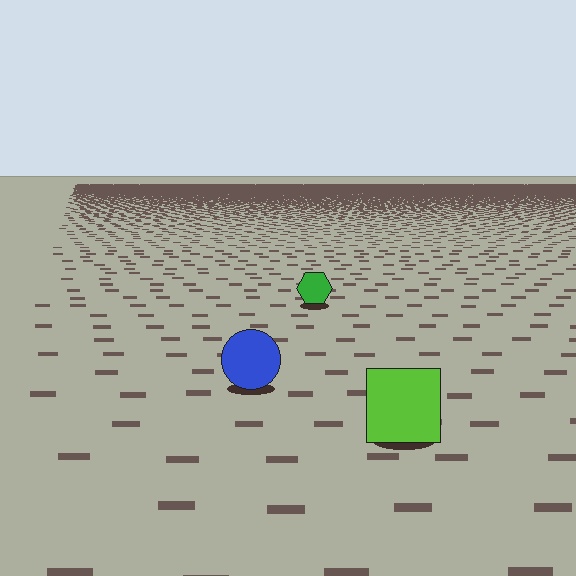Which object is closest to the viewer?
The lime square is closest. The texture marks near it are larger and more spread out.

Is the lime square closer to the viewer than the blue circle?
Yes. The lime square is closer — you can tell from the texture gradient: the ground texture is coarser near it.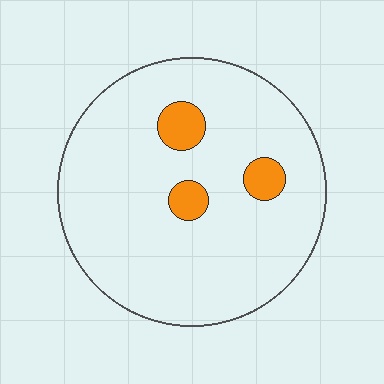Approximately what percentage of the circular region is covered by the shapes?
Approximately 10%.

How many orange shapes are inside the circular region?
3.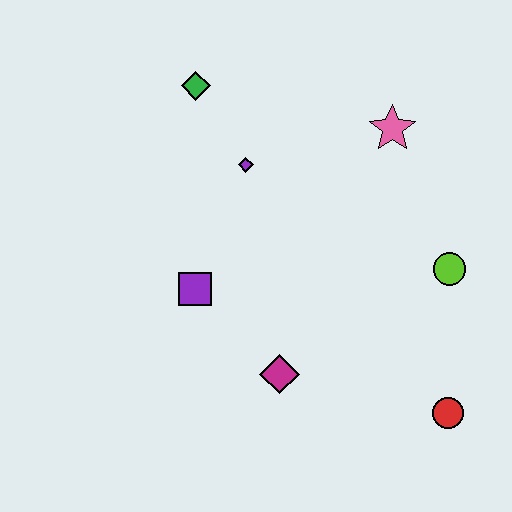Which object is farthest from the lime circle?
The green diamond is farthest from the lime circle.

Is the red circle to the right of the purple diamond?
Yes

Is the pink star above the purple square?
Yes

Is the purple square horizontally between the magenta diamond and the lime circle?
No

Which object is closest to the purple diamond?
The green diamond is closest to the purple diamond.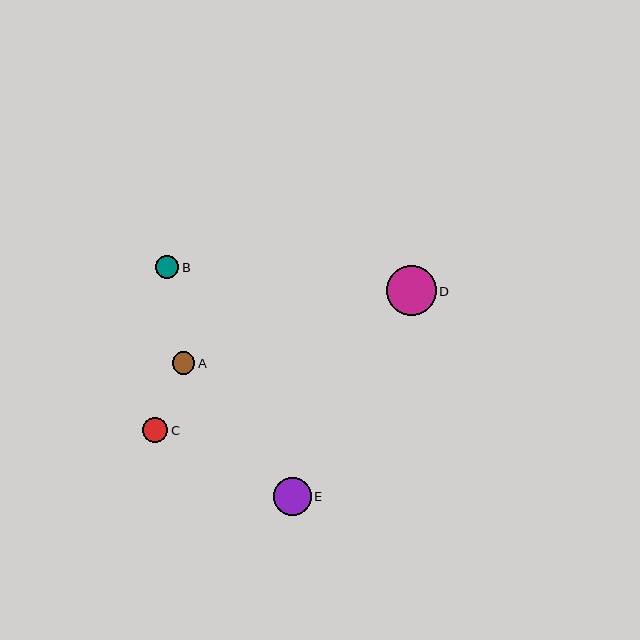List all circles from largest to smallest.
From largest to smallest: D, E, C, B, A.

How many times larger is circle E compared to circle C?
Circle E is approximately 1.5 times the size of circle C.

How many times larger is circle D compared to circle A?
Circle D is approximately 2.2 times the size of circle A.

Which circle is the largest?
Circle D is the largest with a size of approximately 50 pixels.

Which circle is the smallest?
Circle A is the smallest with a size of approximately 23 pixels.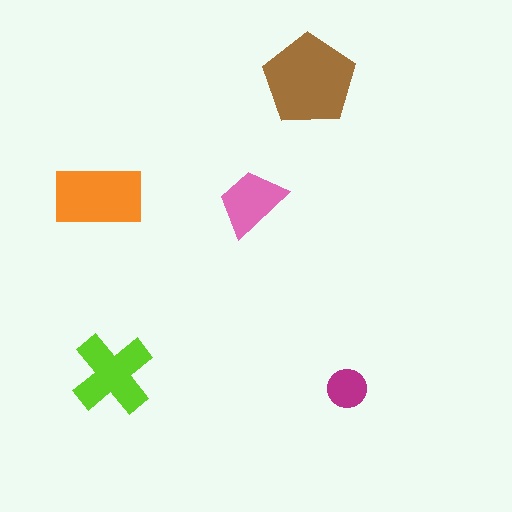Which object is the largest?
The brown pentagon.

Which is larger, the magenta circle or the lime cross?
The lime cross.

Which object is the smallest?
The magenta circle.